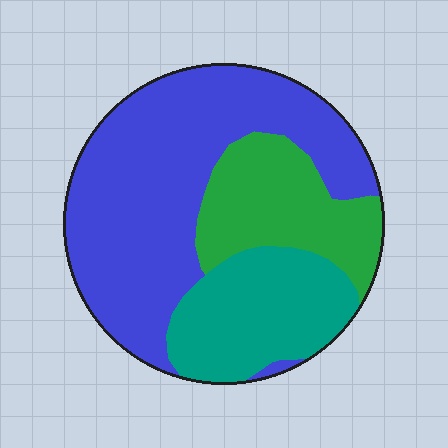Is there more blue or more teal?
Blue.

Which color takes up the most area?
Blue, at roughly 55%.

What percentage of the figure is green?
Green covers roughly 20% of the figure.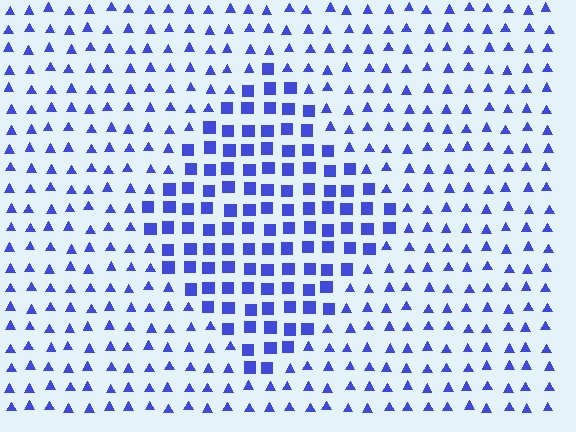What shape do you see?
I see a diamond.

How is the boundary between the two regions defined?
The boundary is defined by a change in element shape: squares inside vs. triangles outside. All elements share the same color and spacing.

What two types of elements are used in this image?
The image uses squares inside the diamond region and triangles outside it.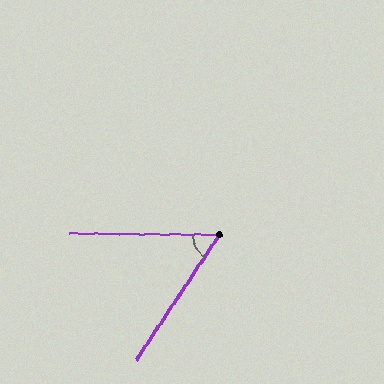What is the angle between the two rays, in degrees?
Approximately 57 degrees.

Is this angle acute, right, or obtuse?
It is acute.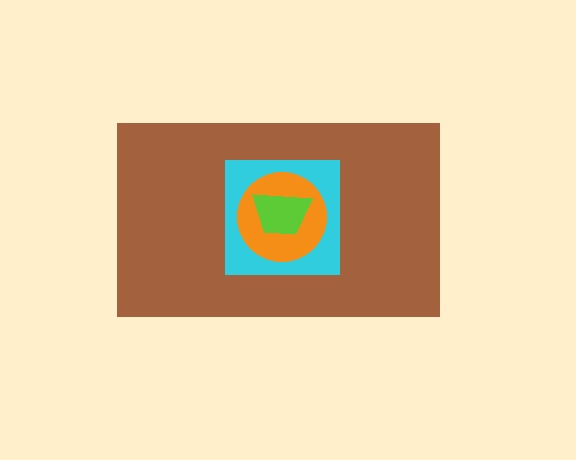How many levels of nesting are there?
4.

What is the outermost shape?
The brown rectangle.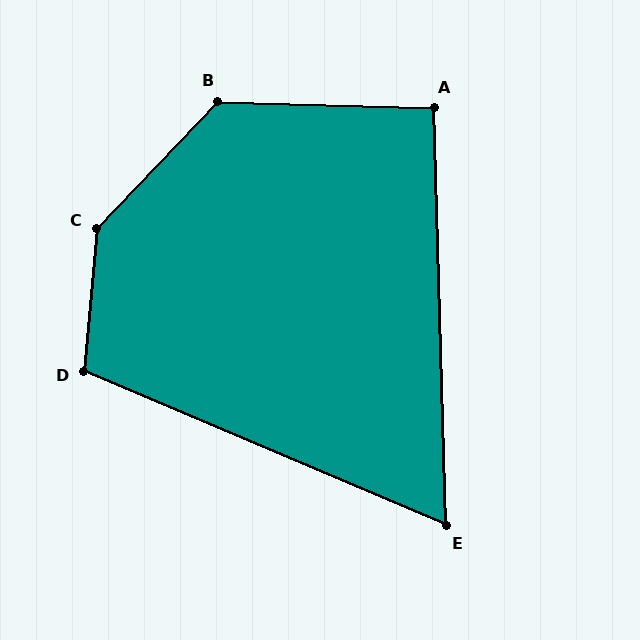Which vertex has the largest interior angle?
C, at approximately 141 degrees.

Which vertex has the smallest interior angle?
E, at approximately 65 degrees.